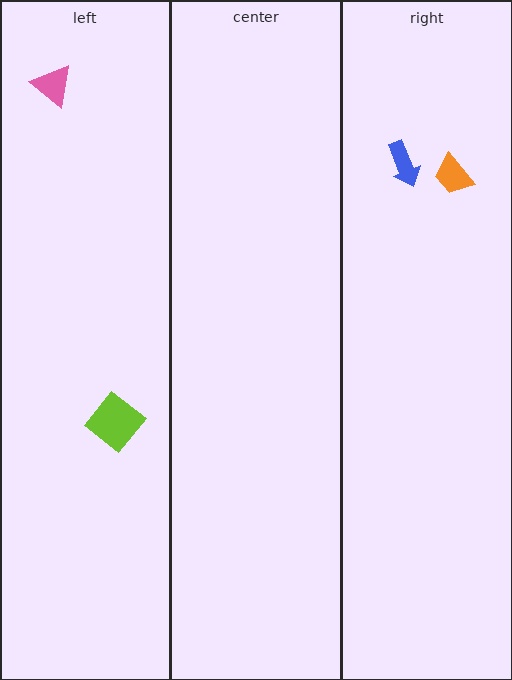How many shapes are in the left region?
2.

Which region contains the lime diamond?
The left region.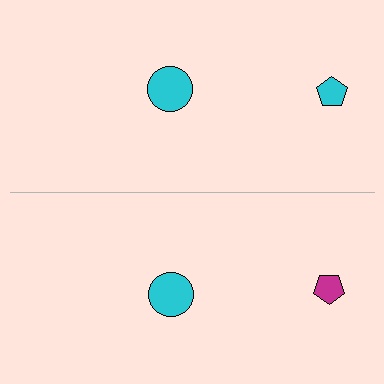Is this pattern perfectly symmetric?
No, the pattern is not perfectly symmetric. The magenta pentagon on the bottom side breaks the symmetry — its mirror counterpart is cyan.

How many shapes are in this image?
There are 4 shapes in this image.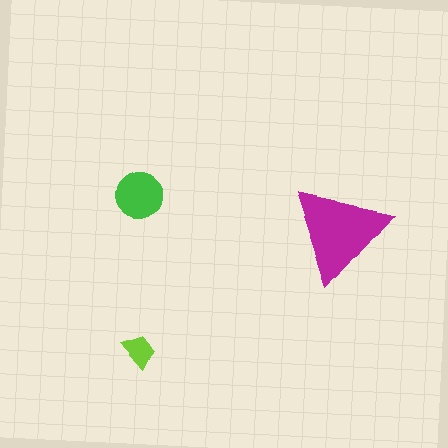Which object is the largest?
The magenta triangle.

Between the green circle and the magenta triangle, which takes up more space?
The magenta triangle.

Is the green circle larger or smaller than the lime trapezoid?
Larger.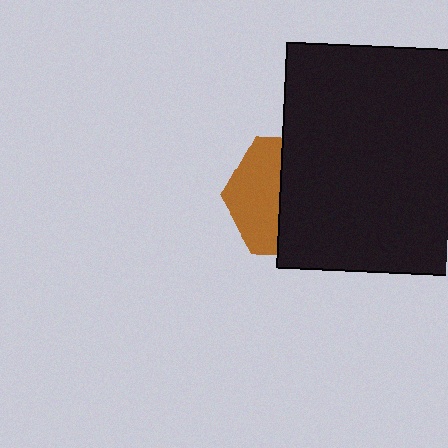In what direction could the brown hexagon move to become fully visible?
The brown hexagon could move left. That would shift it out from behind the black square entirely.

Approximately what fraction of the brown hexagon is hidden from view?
Roughly 59% of the brown hexagon is hidden behind the black square.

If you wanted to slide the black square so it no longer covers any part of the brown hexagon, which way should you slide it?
Slide it right — that is the most direct way to separate the two shapes.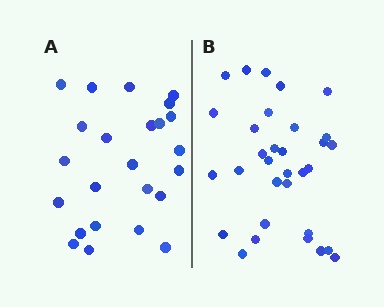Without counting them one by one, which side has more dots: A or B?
Region B (the right region) has more dots.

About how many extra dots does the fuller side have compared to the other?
Region B has roughly 8 or so more dots than region A.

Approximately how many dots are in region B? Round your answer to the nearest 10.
About 30 dots. (The exact count is 32, which rounds to 30.)